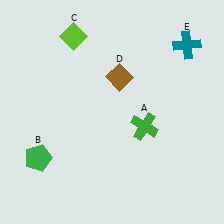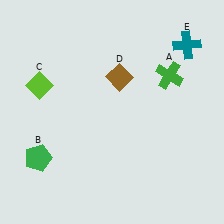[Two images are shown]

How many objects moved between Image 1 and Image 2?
2 objects moved between the two images.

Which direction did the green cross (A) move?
The green cross (A) moved up.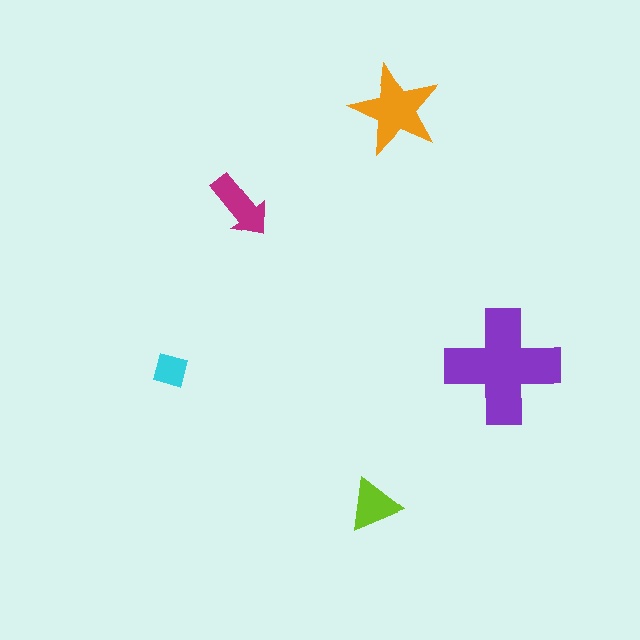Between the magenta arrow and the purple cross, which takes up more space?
The purple cross.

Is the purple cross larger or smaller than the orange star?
Larger.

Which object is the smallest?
The cyan diamond.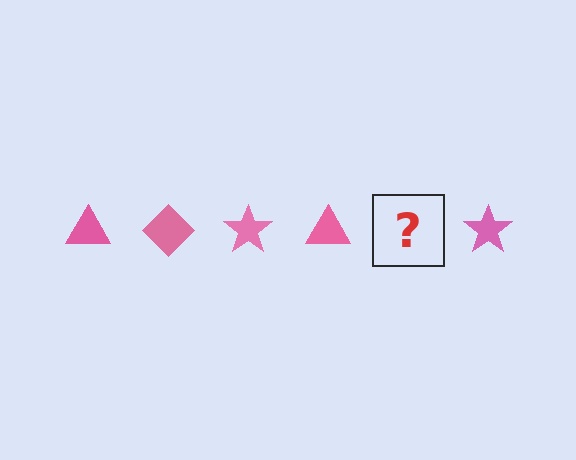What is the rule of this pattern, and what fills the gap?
The rule is that the pattern cycles through triangle, diamond, star shapes in pink. The gap should be filled with a pink diamond.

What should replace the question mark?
The question mark should be replaced with a pink diamond.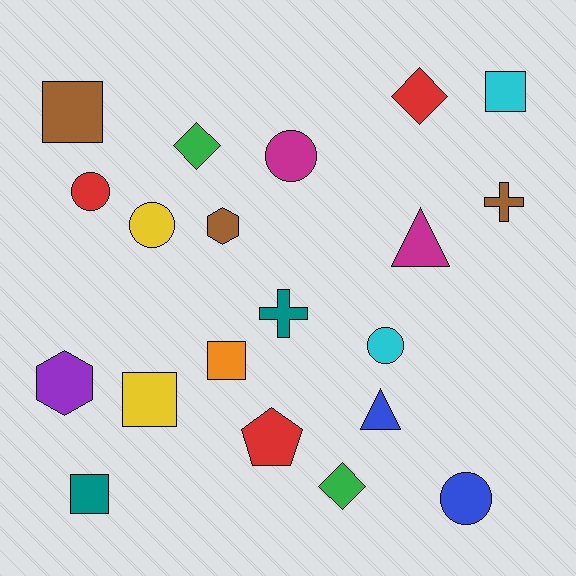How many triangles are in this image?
There are 2 triangles.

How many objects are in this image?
There are 20 objects.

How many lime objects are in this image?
There are no lime objects.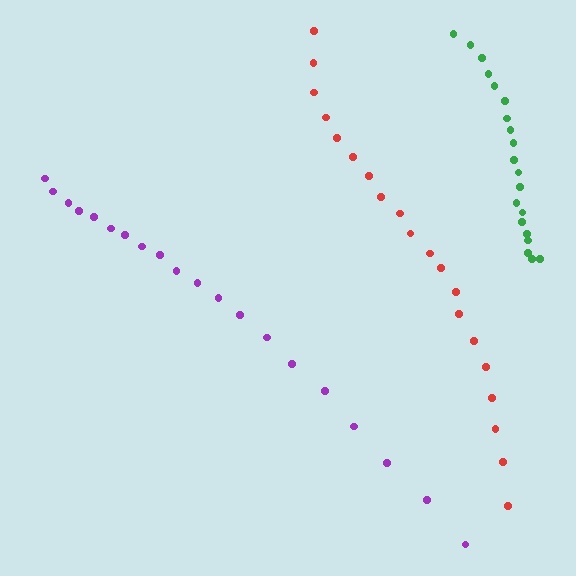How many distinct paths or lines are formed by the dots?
There are 3 distinct paths.